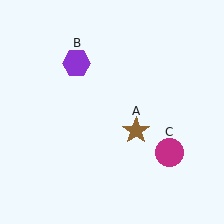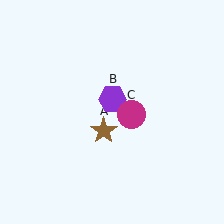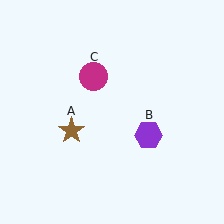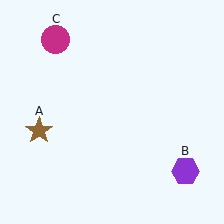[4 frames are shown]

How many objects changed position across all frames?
3 objects changed position: brown star (object A), purple hexagon (object B), magenta circle (object C).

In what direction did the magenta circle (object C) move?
The magenta circle (object C) moved up and to the left.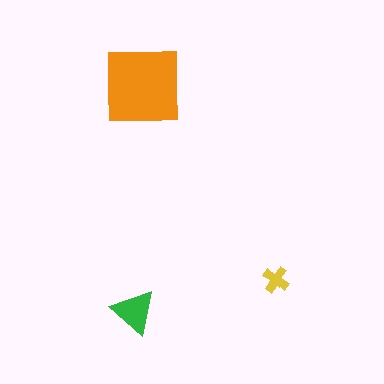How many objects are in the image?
There are 3 objects in the image.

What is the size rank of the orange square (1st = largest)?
1st.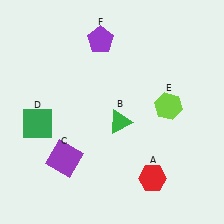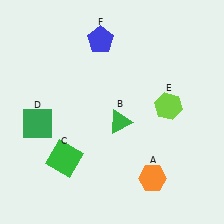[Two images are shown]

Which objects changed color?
A changed from red to orange. C changed from purple to green. F changed from purple to blue.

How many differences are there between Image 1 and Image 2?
There are 3 differences between the two images.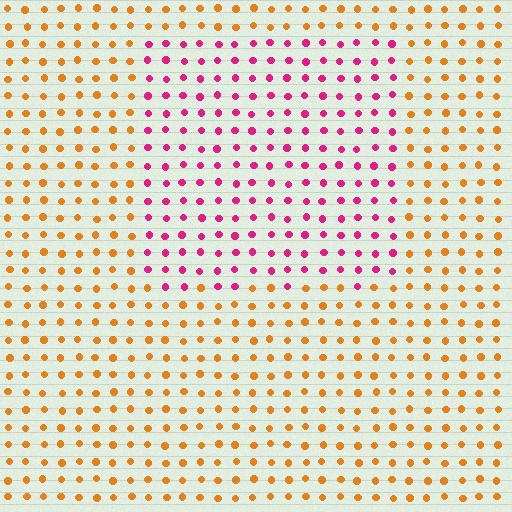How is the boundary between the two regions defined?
The boundary is defined purely by a slight shift in hue (about 63 degrees). Spacing, size, and orientation are identical on both sides.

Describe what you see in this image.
The image is filled with small orange elements in a uniform arrangement. A rectangle-shaped region is visible where the elements are tinted to a slightly different hue, forming a subtle color boundary.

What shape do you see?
I see a rectangle.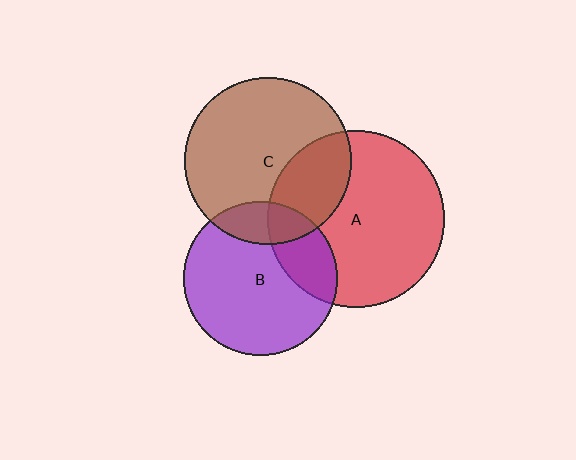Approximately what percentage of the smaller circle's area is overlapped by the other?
Approximately 15%.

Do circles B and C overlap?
Yes.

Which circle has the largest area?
Circle A (red).